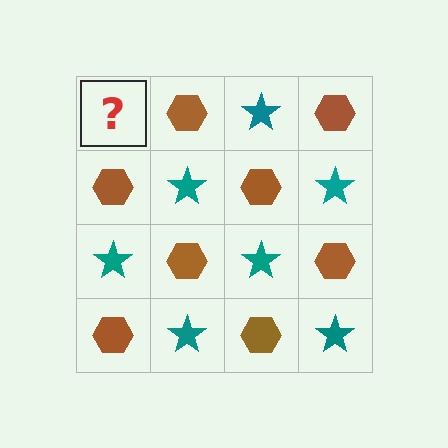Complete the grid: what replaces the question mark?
The question mark should be replaced with a teal star.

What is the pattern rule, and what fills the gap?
The rule is that it alternates teal star and brown hexagon in a checkerboard pattern. The gap should be filled with a teal star.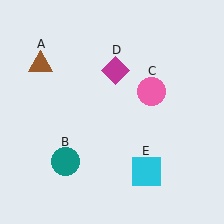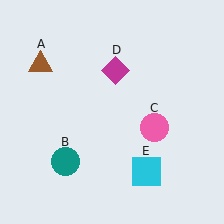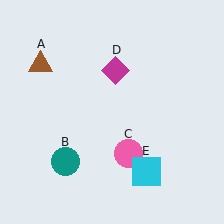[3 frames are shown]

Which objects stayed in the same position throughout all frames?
Brown triangle (object A) and teal circle (object B) and magenta diamond (object D) and cyan square (object E) remained stationary.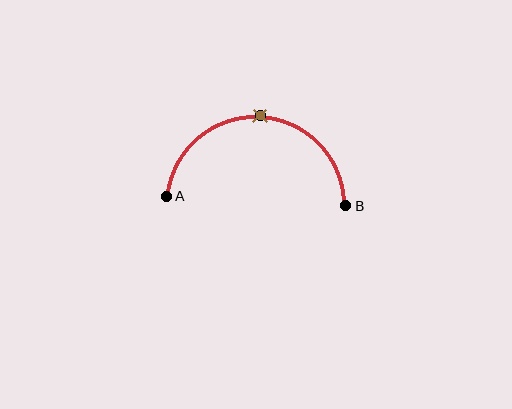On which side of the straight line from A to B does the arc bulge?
The arc bulges above the straight line connecting A and B.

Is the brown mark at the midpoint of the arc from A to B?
Yes. The brown mark lies on the arc at equal arc-length from both A and B — it is the arc midpoint.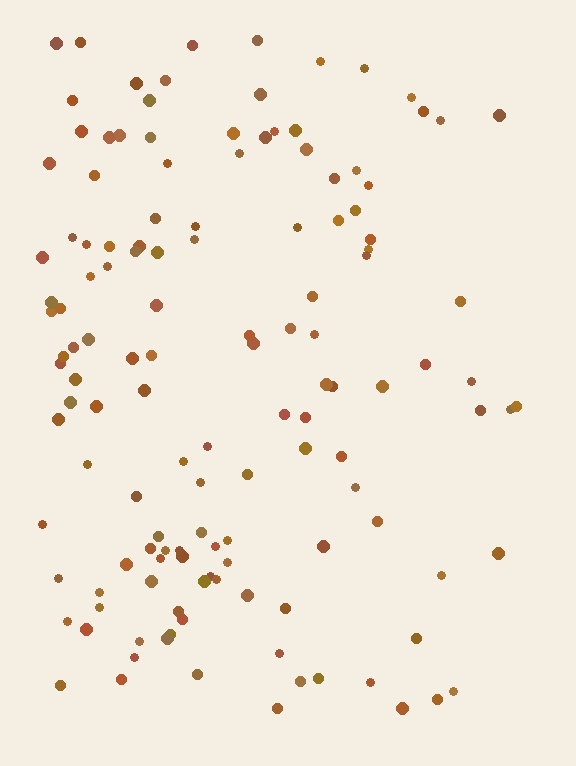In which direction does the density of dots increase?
From right to left, with the left side densest.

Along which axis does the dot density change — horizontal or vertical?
Horizontal.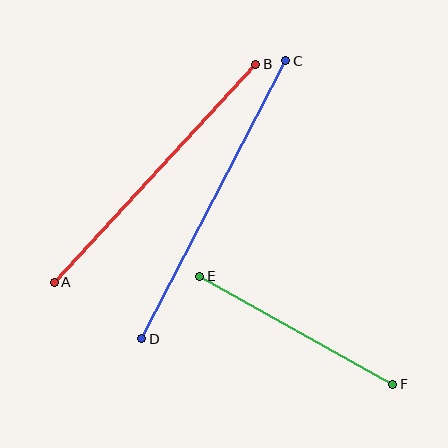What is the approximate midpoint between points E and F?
The midpoint is at approximately (296, 330) pixels.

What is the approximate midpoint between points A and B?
The midpoint is at approximately (155, 173) pixels.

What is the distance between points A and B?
The distance is approximately 297 pixels.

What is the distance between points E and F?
The distance is approximately 221 pixels.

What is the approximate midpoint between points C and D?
The midpoint is at approximately (214, 200) pixels.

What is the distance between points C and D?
The distance is approximately 313 pixels.